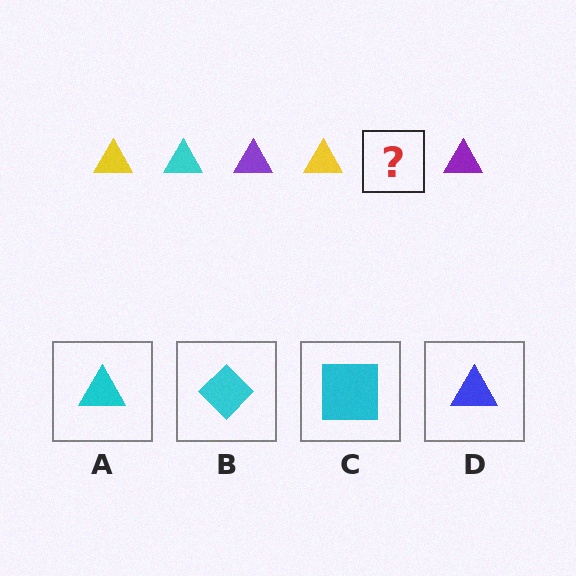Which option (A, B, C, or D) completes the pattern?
A.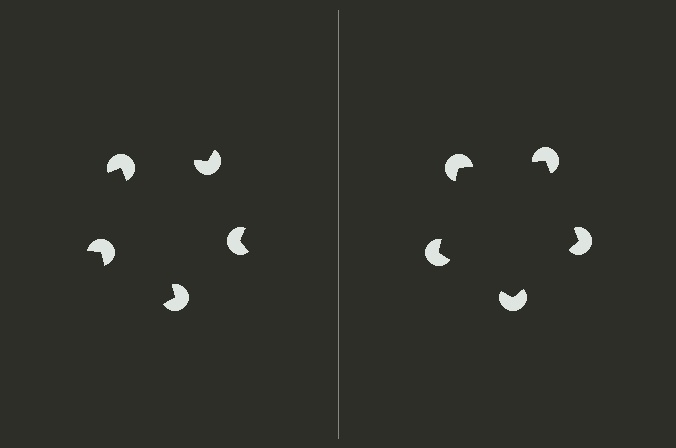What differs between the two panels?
The pac-man discs are positioned identically on both sides; only the wedge orientations differ. On the right they align to a pentagon; on the left they are misaligned.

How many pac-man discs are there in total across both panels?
10 — 5 on each side.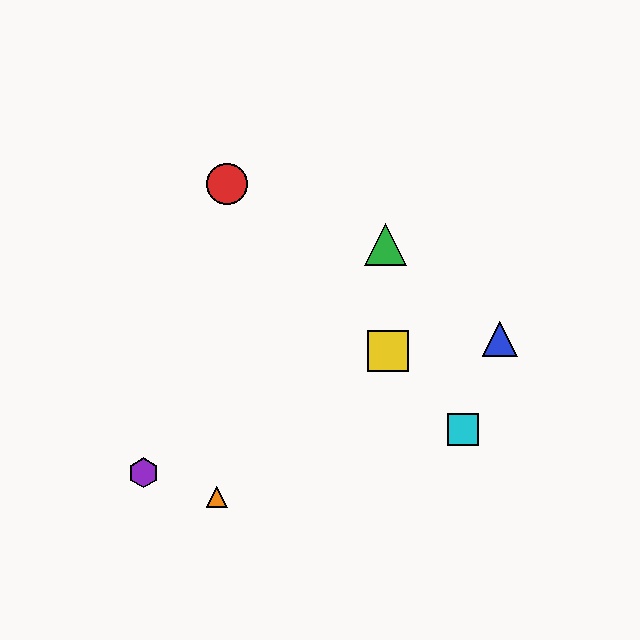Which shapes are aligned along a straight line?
The red circle, the yellow square, the cyan square are aligned along a straight line.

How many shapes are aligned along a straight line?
3 shapes (the red circle, the yellow square, the cyan square) are aligned along a straight line.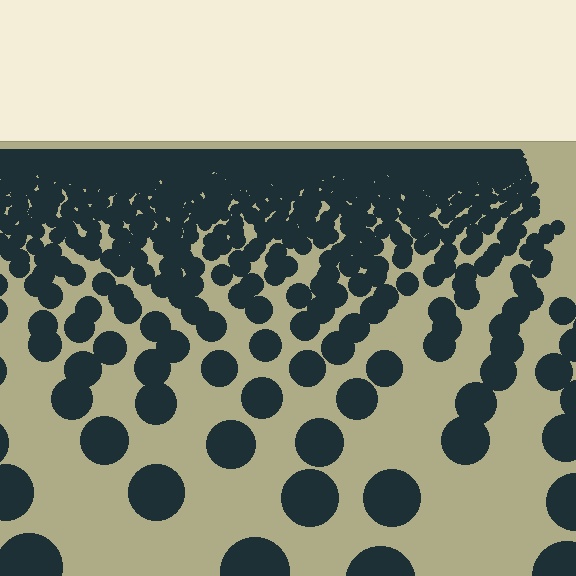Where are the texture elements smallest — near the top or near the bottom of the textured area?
Near the top.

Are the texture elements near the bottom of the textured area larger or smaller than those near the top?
Larger. Near the bottom, elements are closer to the viewer and appear at a bigger on-screen size.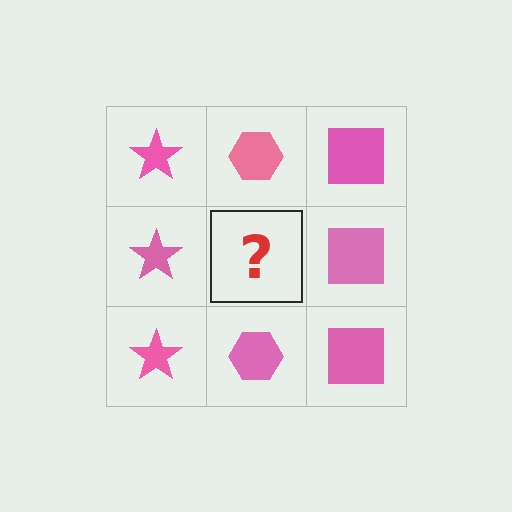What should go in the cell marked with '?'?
The missing cell should contain a pink hexagon.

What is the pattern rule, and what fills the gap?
The rule is that each column has a consistent shape. The gap should be filled with a pink hexagon.